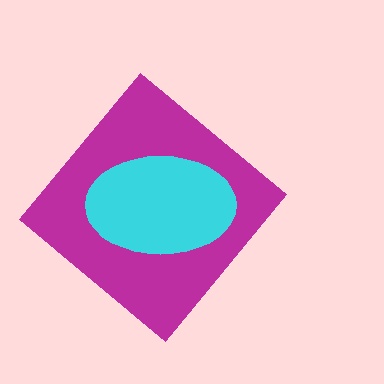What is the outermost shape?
The magenta diamond.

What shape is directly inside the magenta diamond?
The cyan ellipse.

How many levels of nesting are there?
2.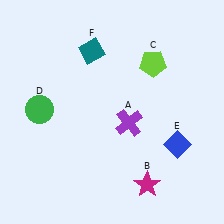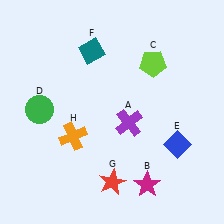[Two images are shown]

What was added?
A red star (G), an orange cross (H) were added in Image 2.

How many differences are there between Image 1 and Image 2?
There are 2 differences between the two images.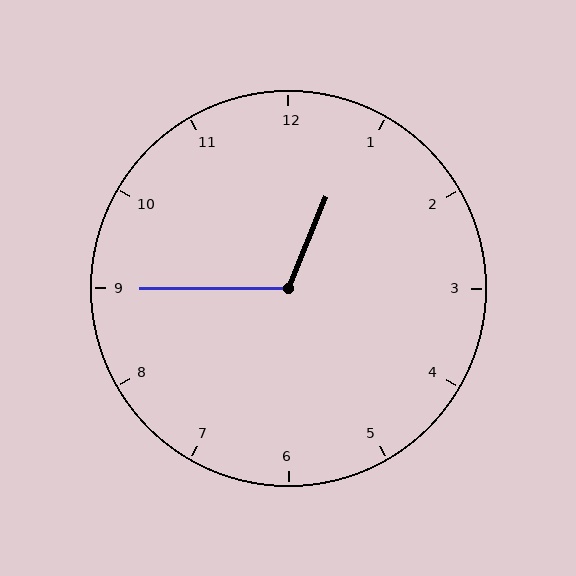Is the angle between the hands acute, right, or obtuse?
It is obtuse.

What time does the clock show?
12:45.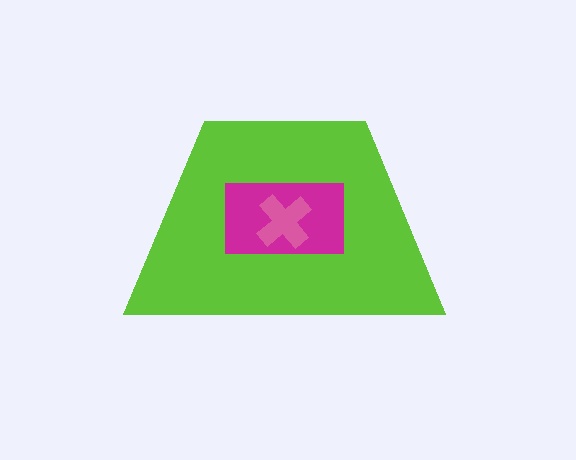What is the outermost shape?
The lime trapezoid.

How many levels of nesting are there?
3.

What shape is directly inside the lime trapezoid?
The magenta rectangle.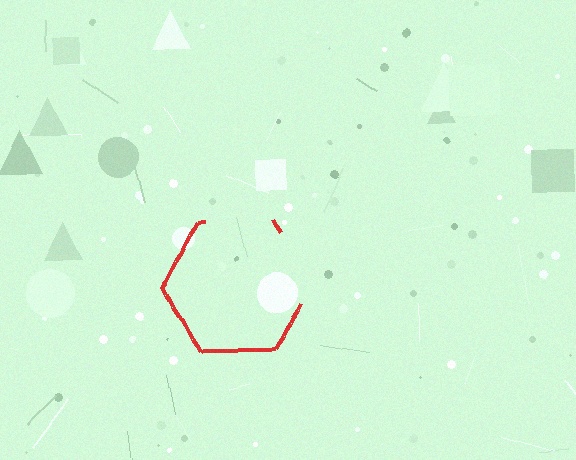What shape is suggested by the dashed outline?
The dashed outline suggests a hexagon.